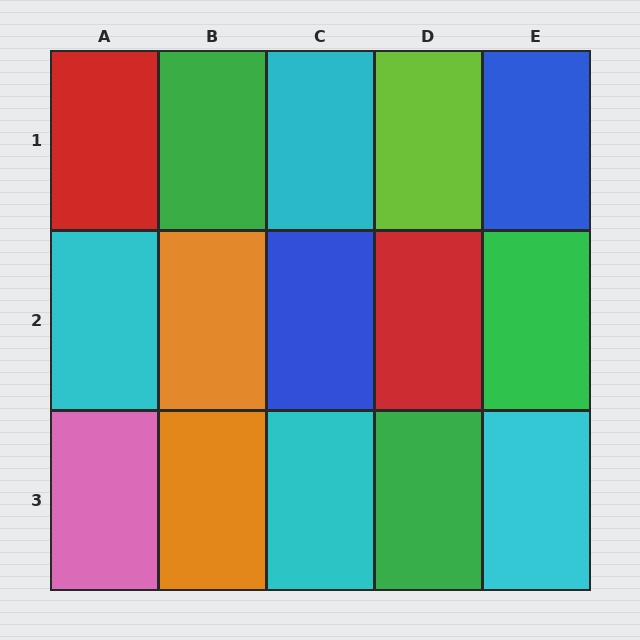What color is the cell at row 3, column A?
Pink.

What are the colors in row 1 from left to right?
Red, green, cyan, lime, blue.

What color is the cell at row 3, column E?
Cyan.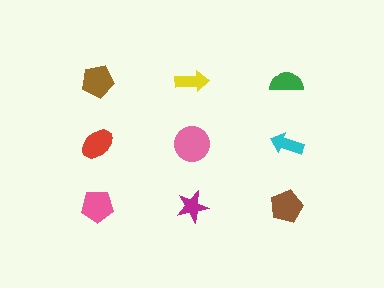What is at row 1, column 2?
A yellow arrow.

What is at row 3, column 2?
A magenta star.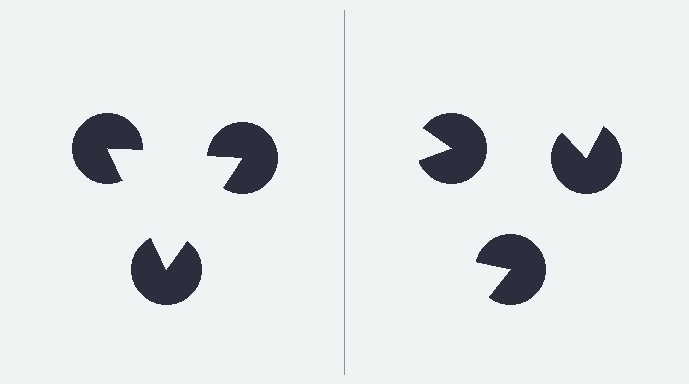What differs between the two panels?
The pac-man discs are positioned identically on both sides; only the wedge orientations differ. On the left they align to a triangle; on the right they are misaligned.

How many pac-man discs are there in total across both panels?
6 — 3 on each side.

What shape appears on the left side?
An illusory triangle.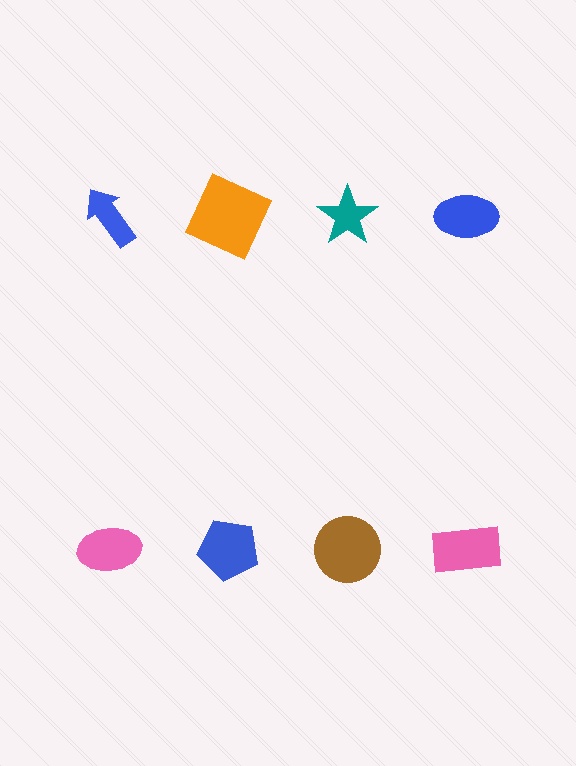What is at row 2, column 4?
A pink rectangle.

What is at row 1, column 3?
A teal star.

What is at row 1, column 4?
A blue ellipse.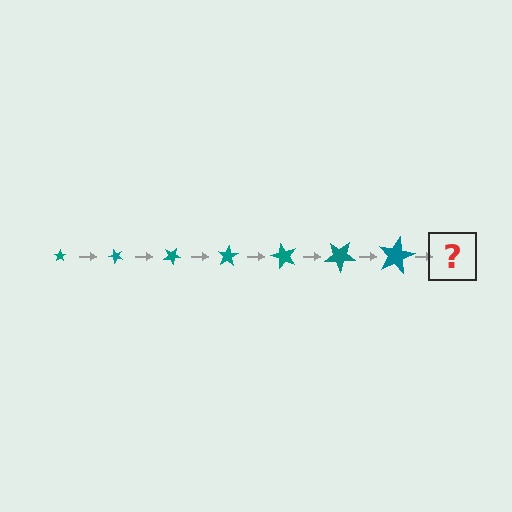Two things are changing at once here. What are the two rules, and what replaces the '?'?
The two rules are that the star grows larger each step and it rotates 50 degrees each step. The '?' should be a star, larger than the previous one and rotated 350 degrees from the start.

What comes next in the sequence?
The next element should be a star, larger than the previous one and rotated 350 degrees from the start.